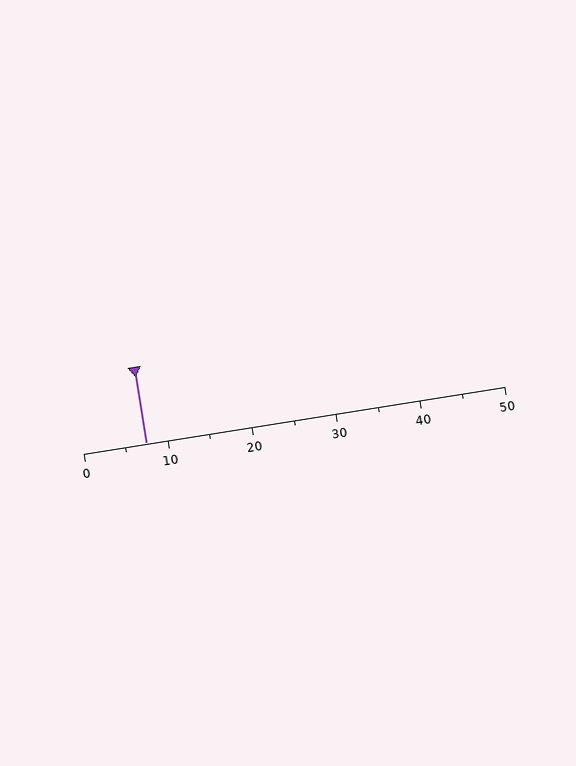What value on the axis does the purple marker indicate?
The marker indicates approximately 7.5.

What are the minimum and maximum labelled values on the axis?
The axis runs from 0 to 50.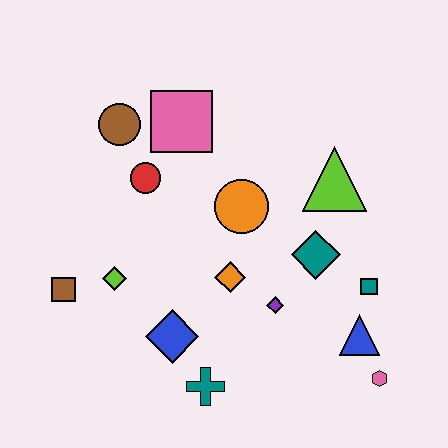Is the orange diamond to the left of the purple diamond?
Yes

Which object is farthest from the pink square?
The pink hexagon is farthest from the pink square.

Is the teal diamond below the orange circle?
Yes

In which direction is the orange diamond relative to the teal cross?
The orange diamond is above the teal cross.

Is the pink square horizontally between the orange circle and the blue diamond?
Yes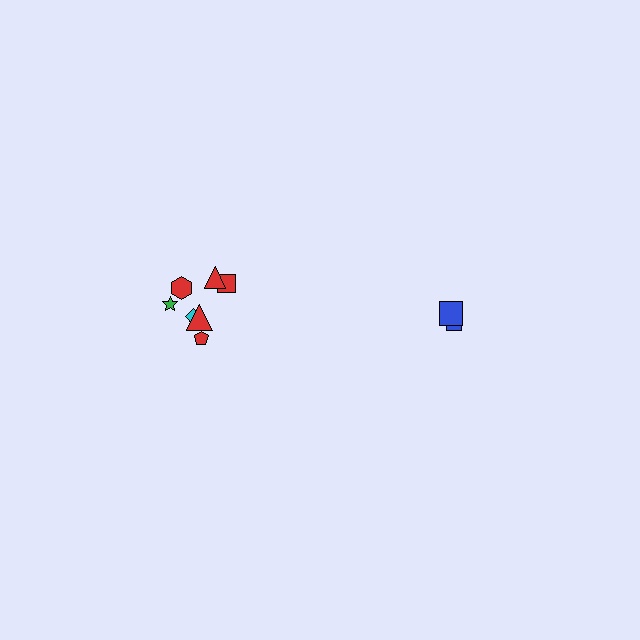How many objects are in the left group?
There are 8 objects.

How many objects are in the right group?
There are 3 objects.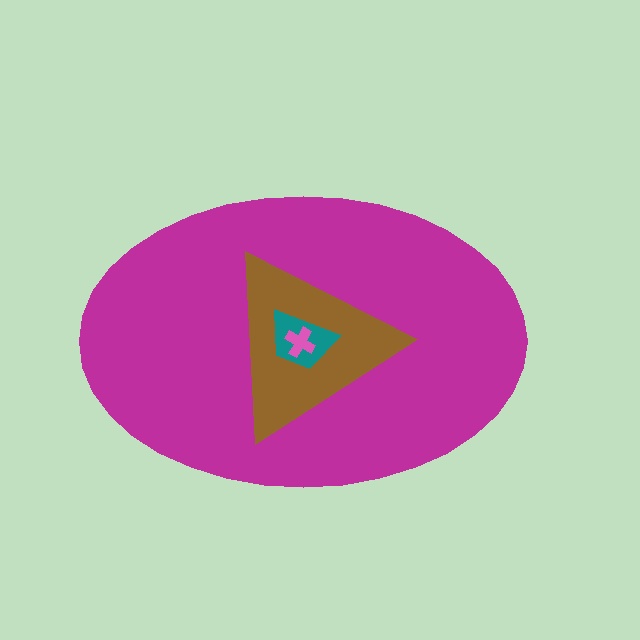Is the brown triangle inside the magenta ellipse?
Yes.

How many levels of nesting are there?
4.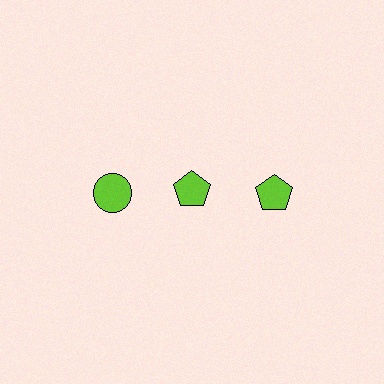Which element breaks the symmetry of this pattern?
The lime circle in the top row, leftmost column breaks the symmetry. All other shapes are lime pentagons.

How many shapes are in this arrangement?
There are 3 shapes arranged in a grid pattern.